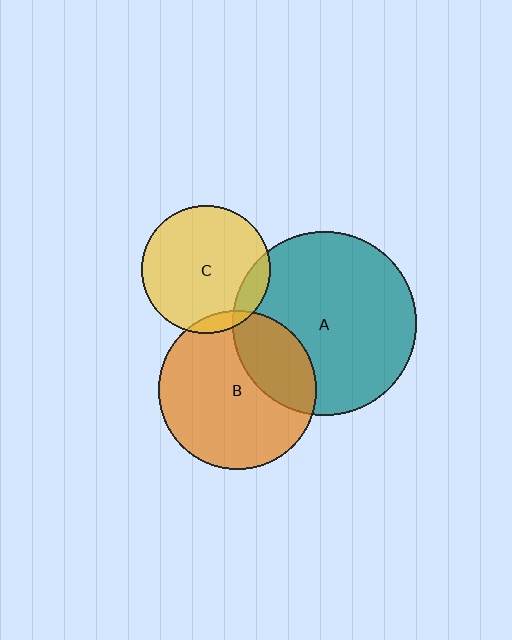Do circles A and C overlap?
Yes.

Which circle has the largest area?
Circle A (teal).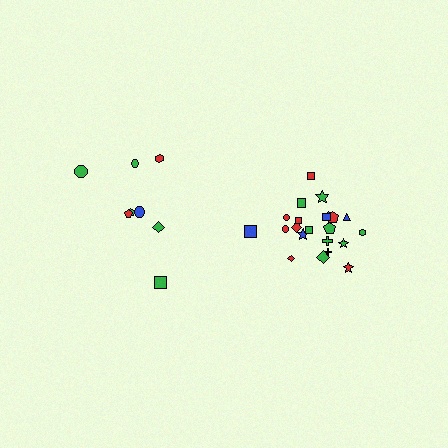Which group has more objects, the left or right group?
The right group.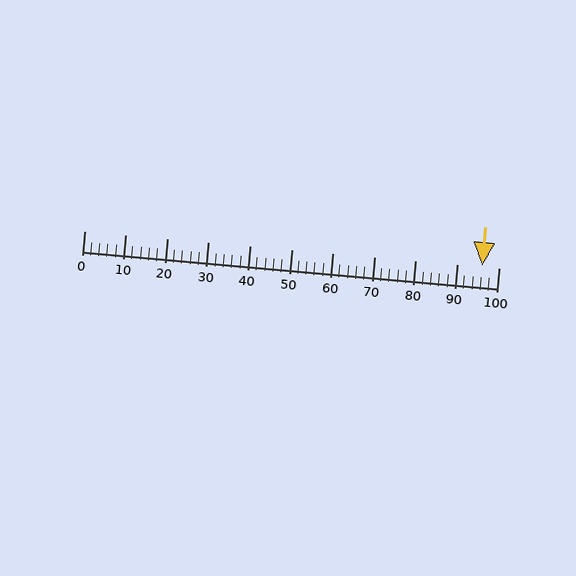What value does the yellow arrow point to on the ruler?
The yellow arrow points to approximately 96.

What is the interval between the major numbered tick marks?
The major tick marks are spaced 10 units apart.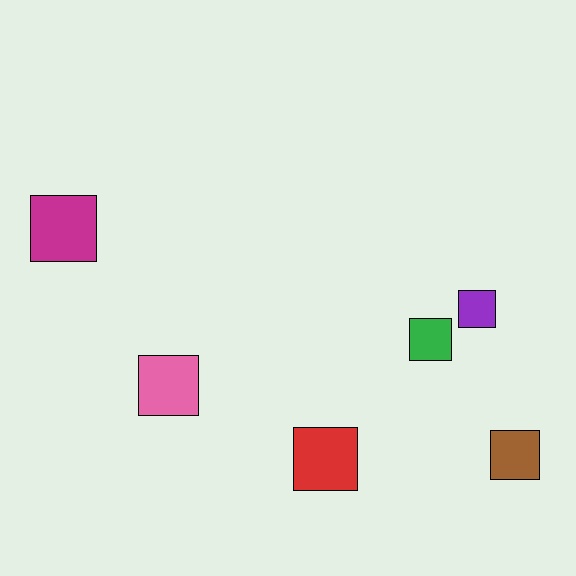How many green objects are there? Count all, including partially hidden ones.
There is 1 green object.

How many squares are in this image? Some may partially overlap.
There are 6 squares.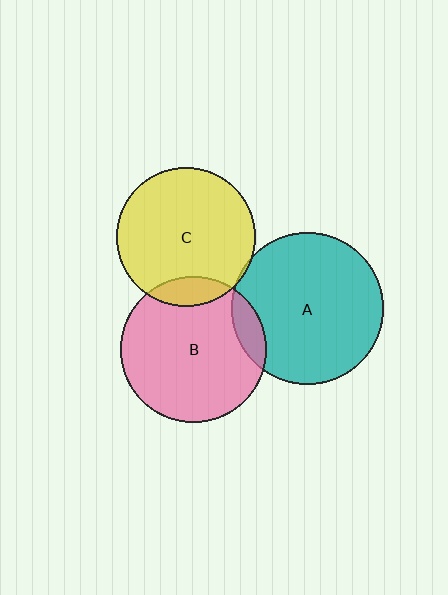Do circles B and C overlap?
Yes.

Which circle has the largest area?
Circle A (teal).